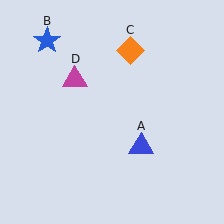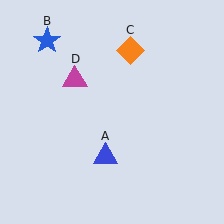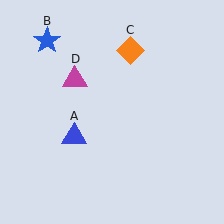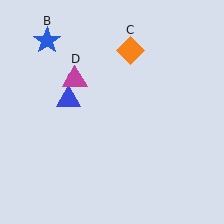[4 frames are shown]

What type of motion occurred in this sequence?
The blue triangle (object A) rotated clockwise around the center of the scene.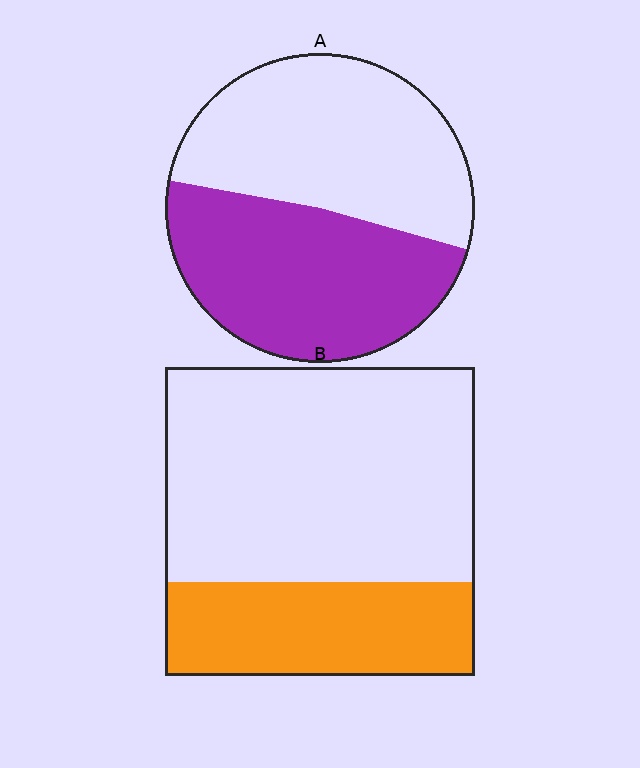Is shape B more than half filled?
No.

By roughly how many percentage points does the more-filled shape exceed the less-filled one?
By roughly 20 percentage points (A over B).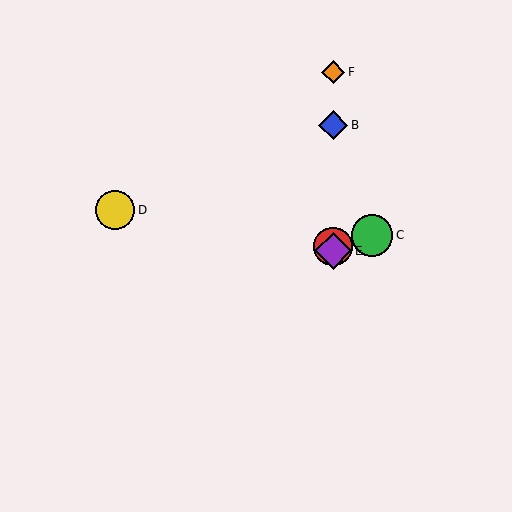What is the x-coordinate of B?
Object B is at x≈333.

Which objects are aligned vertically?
Objects A, B, E, F are aligned vertically.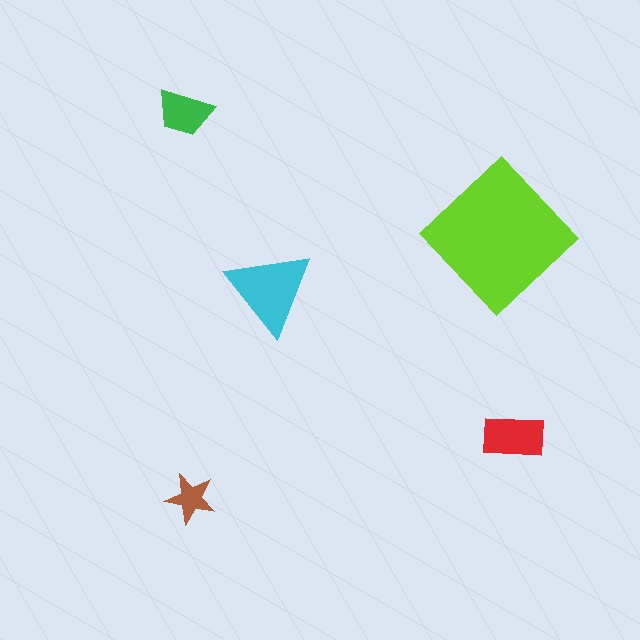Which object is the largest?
The lime diamond.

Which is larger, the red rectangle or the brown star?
The red rectangle.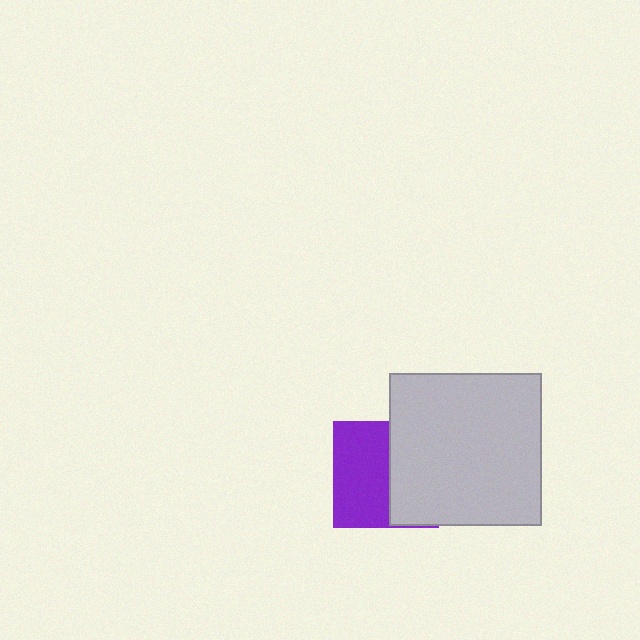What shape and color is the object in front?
The object in front is a light gray square.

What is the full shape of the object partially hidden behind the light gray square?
The partially hidden object is a purple square.